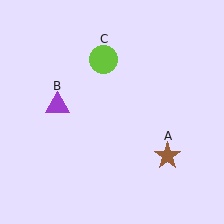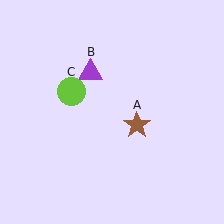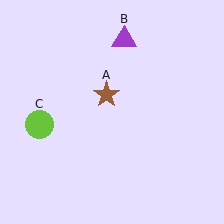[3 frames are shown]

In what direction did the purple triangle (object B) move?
The purple triangle (object B) moved up and to the right.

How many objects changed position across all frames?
3 objects changed position: brown star (object A), purple triangle (object B), lime circle (object C).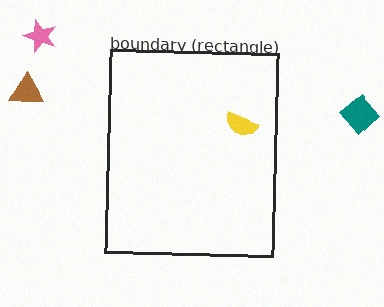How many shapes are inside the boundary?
1 inside, 3 outside.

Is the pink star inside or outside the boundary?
Outside.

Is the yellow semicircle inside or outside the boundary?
Inside.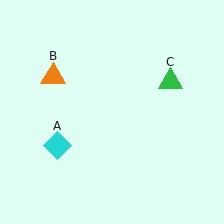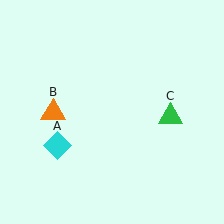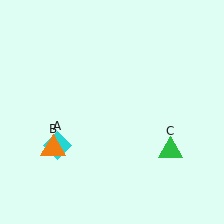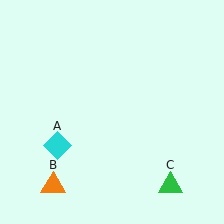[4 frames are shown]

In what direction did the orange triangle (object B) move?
The orange triangle (object B) moved down.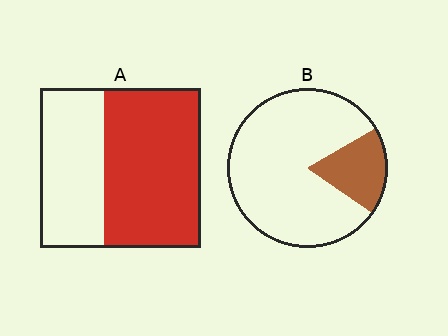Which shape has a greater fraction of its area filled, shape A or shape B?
Shape A.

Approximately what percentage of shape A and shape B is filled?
A is approximately 60% and B is approximately 20%.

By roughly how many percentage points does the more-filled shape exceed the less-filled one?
By roughly 40 percentage points (A over B).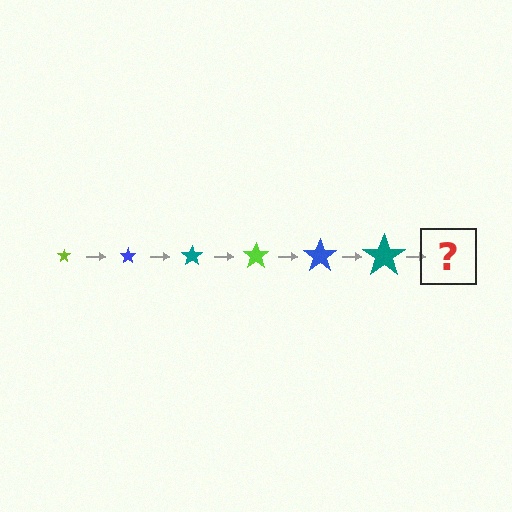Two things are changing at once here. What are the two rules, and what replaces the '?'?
The two rules are that the star grows larger each step and the color cycles through lime, blue, and teal. The '?' should be a lime star, larger than the previous one.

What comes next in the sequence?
The next element should be a lime star, larger than the previous one.